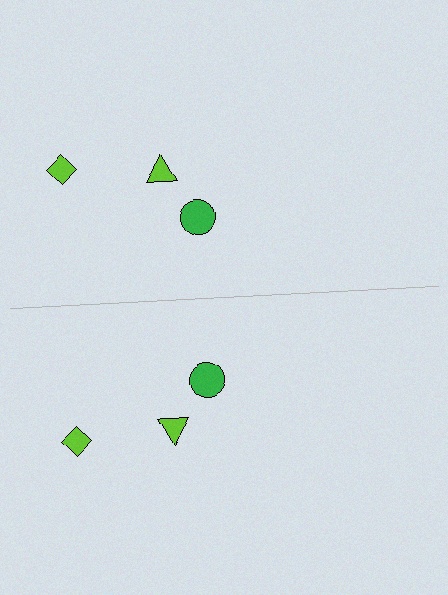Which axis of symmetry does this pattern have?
The pattern has a horizontal axis of symmetry running through the center of the image.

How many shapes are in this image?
There are 6 shapes in this image.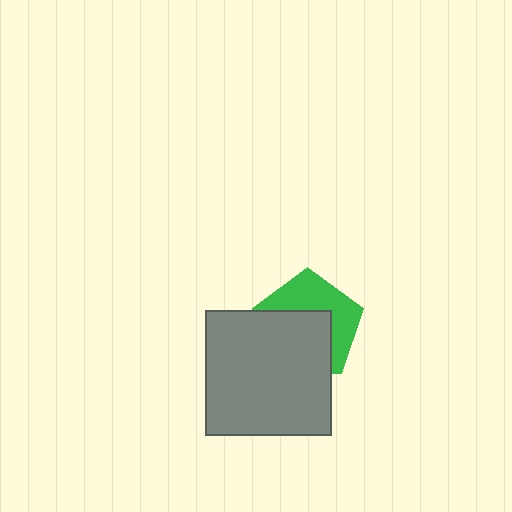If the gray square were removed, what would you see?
You would see the complete green pentagon.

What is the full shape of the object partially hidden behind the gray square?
The partially hidden object is a green pentagon.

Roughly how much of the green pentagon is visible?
About half of it is visible (roughly 46%).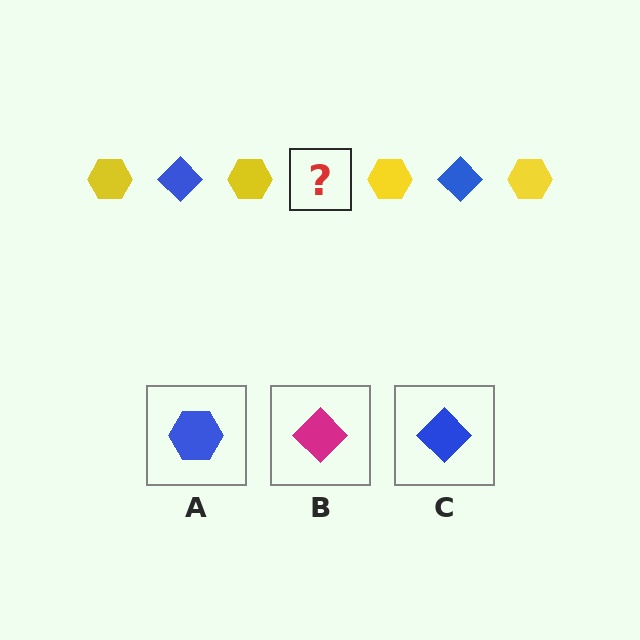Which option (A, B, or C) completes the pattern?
C.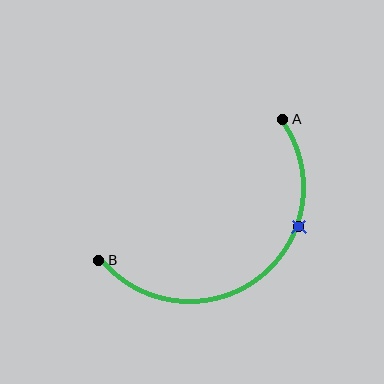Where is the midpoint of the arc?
The arc midpoint is the point on the curve farthest from the straight line joining A and B. It sits below and to the right of that line.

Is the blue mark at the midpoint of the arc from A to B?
No. The blue mark lies on the arc but is closer to endpoint A. The arc midpoint would be at the point on the curve equidistant along the arc from both A and B.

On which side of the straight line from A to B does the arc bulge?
The arc bulges below and to the right of the straight line connecting A and B.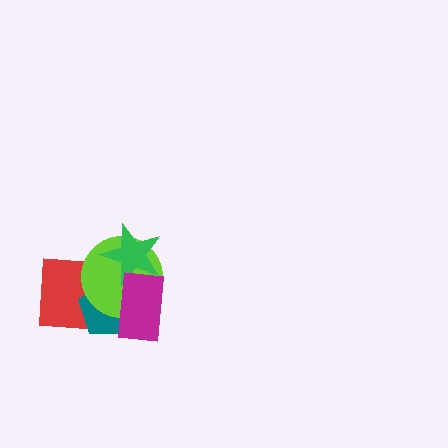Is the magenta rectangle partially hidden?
No, no other shape covers it.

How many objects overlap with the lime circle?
4 objects overlap with the lime circle.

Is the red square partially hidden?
Yes, it is partially covered by another shape.